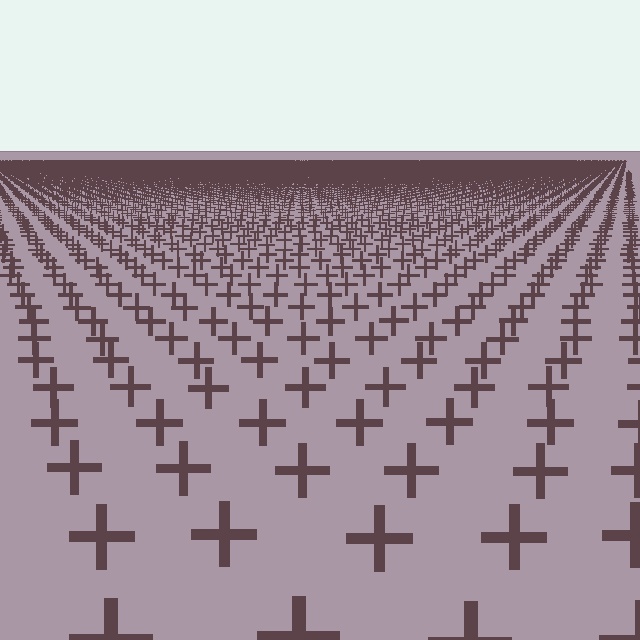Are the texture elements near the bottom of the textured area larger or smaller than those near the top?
Larger. Near the bottom, elements are closer to the viewer and appear at a bigger on-screen size.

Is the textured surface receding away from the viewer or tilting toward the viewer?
The surface is receding away from the viewer. Texture elements get smaller and denser toward the top.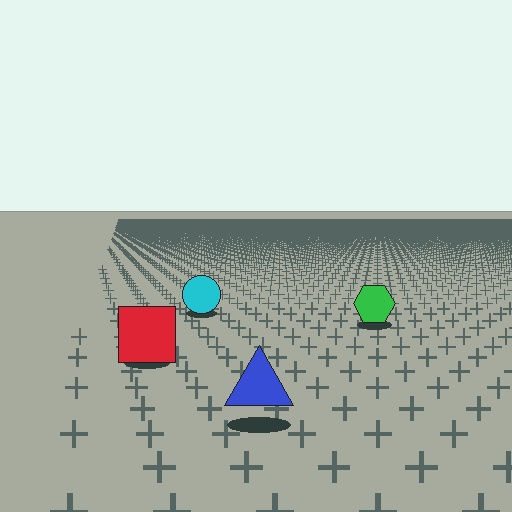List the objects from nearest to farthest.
From nearest to farthest: the blue triangle, the red square, the green hexagon, the cyan circle.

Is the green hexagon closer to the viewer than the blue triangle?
No. The blue triangle is closer — you can tell from the texture gradient: the ground texture is coarser near it.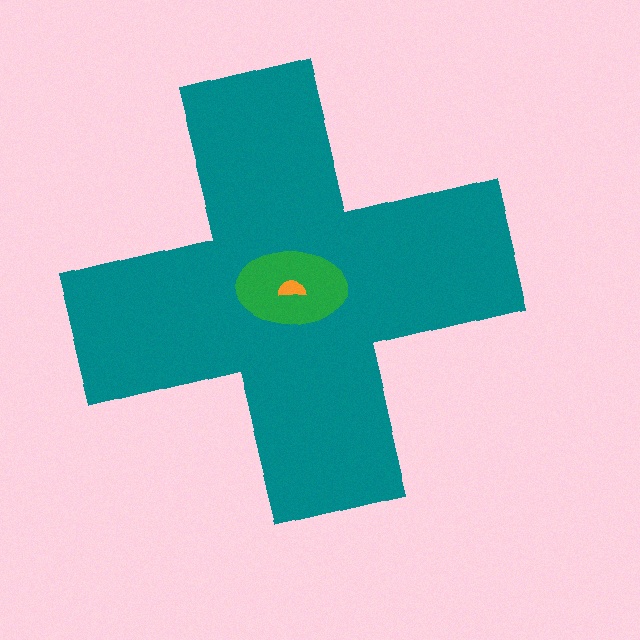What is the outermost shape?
The teal cross.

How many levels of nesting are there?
3.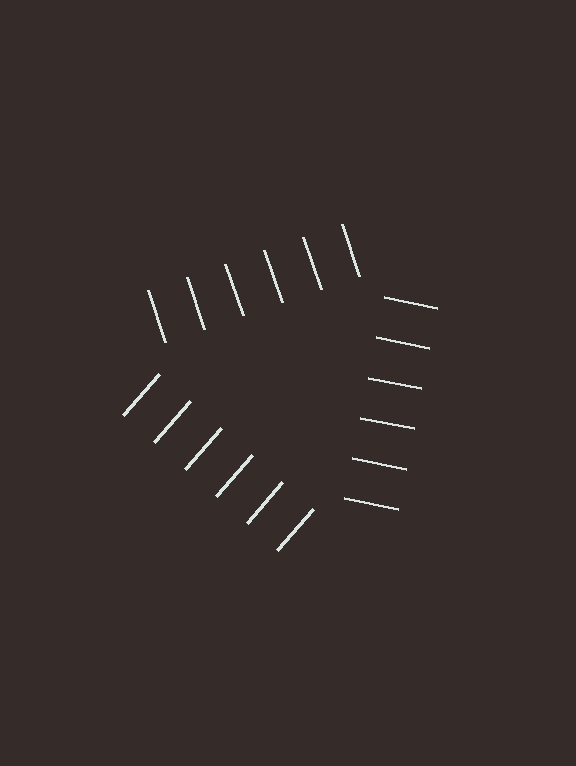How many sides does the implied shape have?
3 sides — the line-ends trace a triangle.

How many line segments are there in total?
18 — 6 along each of the 3 edges.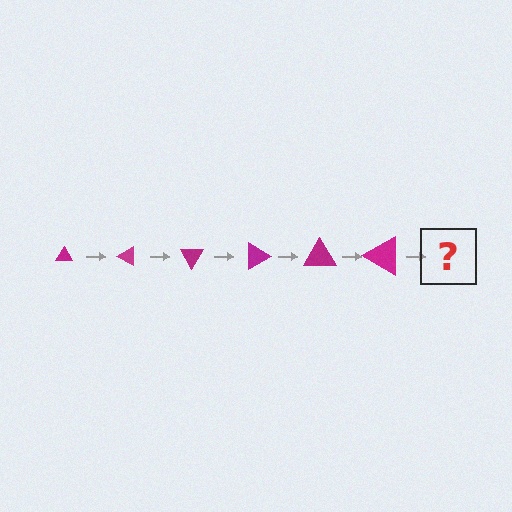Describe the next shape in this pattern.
It should be a triangle, larger than the previous one and rotated 180 degrees from the start.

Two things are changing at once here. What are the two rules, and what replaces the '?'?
The two rules are that the triangle grows larger each step and it rotates 30 degrees each step. The '?' should be a triangle, larger than the previous one and rotated 180 degrees from the start.